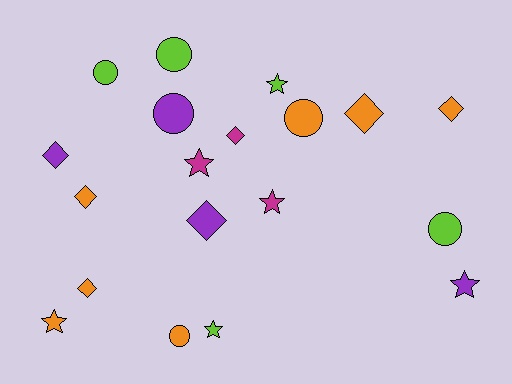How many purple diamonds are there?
There are 2 purple diamonds.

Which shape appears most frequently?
Diamond, with 7 objects.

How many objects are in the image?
There are 19 objects.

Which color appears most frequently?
Orange, with 7 objects.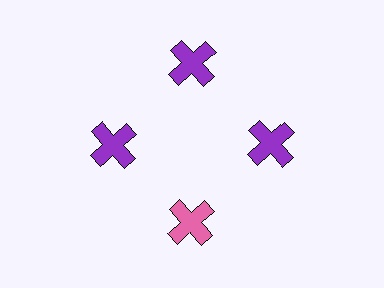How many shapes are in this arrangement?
There are 4 shapes arranged in a ring pattern.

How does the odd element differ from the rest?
It has a different color: pink instead of purple.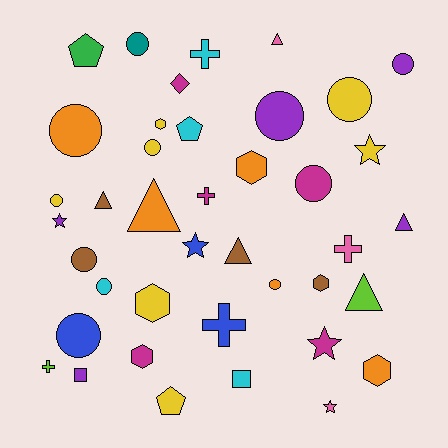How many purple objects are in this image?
There are 5 purple objects.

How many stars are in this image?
There are 5 stars.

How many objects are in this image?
There are 40 objects.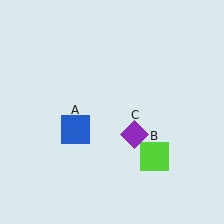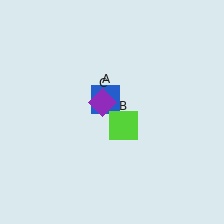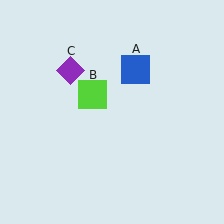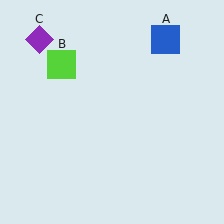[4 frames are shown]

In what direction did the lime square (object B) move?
The lime square (object B) moved up and to the left.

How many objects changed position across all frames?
3 objects changed position: blue square (object A), lime square (object B), purple diamond (object C).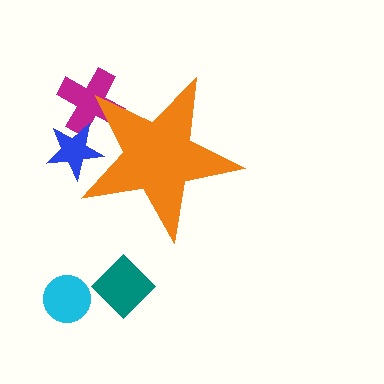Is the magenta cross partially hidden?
Yes, the magenta cross is partially hidden behind the orange star.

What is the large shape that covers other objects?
An orange star.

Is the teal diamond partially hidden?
No, the teal diamond is fully visible.